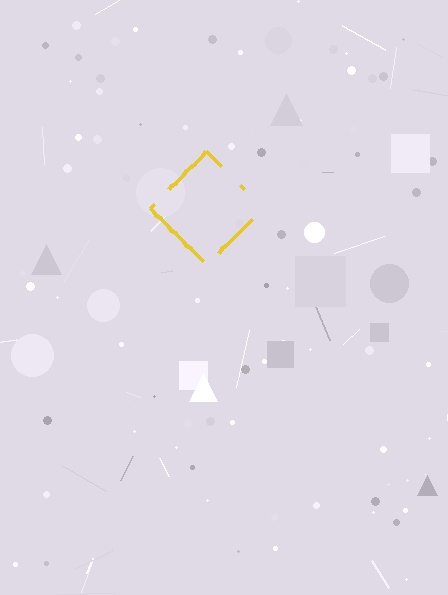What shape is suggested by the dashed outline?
The dashed outline suggests a diamond.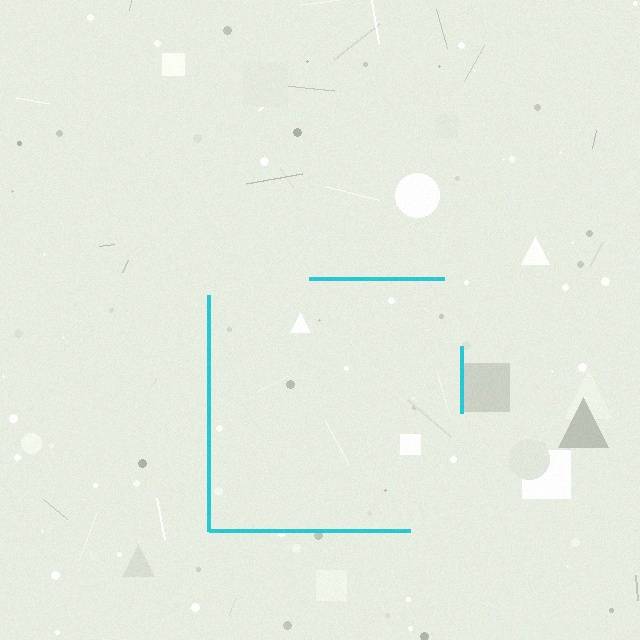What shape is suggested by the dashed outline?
The dashed outline suggests a square.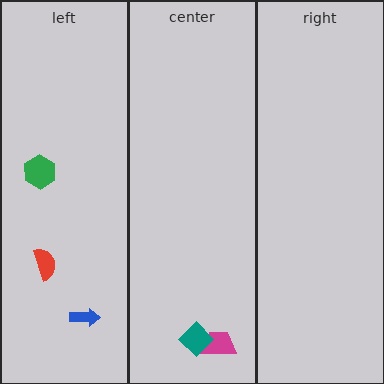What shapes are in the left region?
The blue arrow, the green hexagon, the red semicircle.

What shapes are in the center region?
The magenta trapezoid, the teal diamond.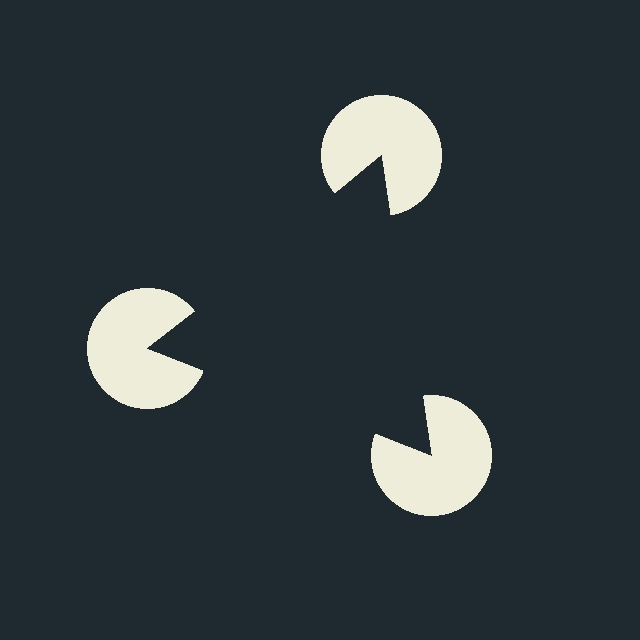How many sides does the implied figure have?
3 sides.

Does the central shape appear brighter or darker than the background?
It typically appears slightly darker than the background, even though no actual brightness change is drawn.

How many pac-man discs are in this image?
There are 3 — one at each vertex of the illusory triangle.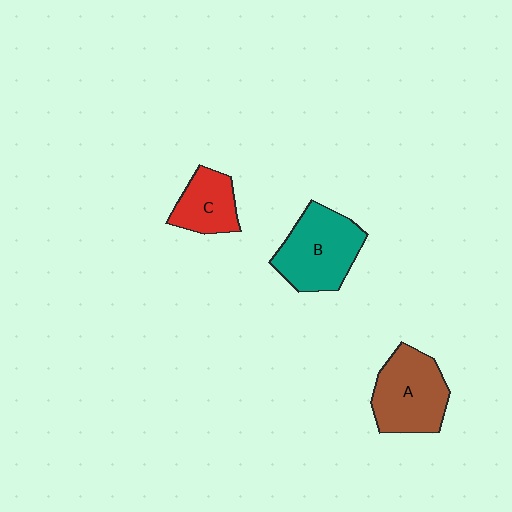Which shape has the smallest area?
Shape C (red).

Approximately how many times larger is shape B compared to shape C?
Approximately 1.6 times.